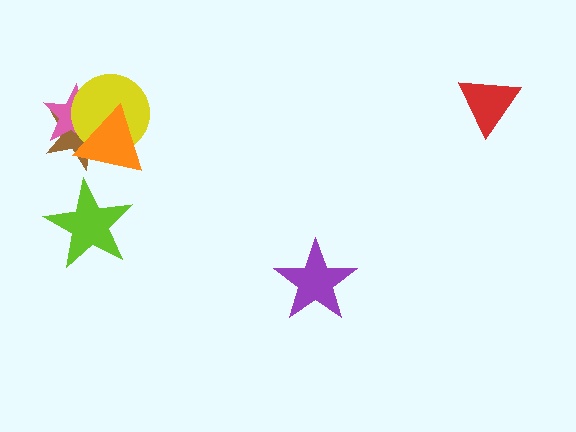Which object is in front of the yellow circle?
The orange triangle is in front of the yellow circle.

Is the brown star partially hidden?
Yes, it is partially covered by another shape.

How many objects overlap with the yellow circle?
3 objects overlap with the yellow circle.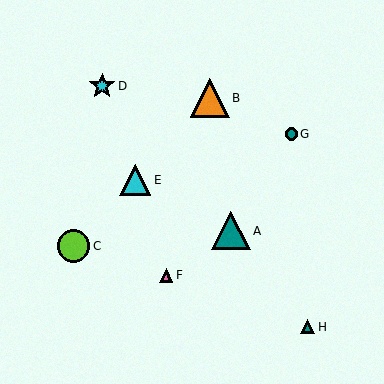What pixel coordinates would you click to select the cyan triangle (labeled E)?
Click at (135, 180) to select the cyan triangle E.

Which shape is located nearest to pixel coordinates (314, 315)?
The teal triangle (labeled H) at (308, 327) is nearest to that location.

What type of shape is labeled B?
Shape B is an orange triangle.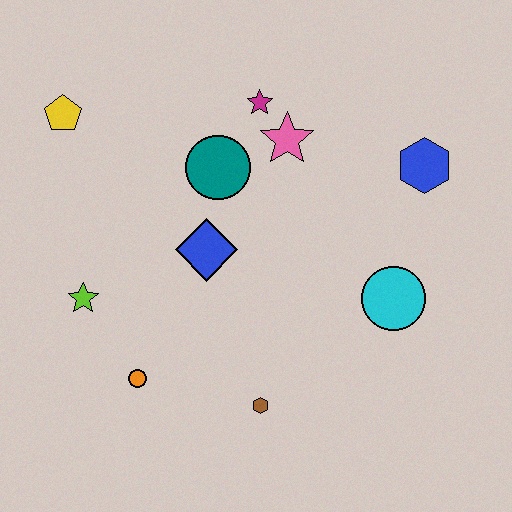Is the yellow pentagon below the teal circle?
No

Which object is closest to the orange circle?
The lime star is closest to the orange circle.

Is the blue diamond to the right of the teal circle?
No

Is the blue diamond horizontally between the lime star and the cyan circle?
Yes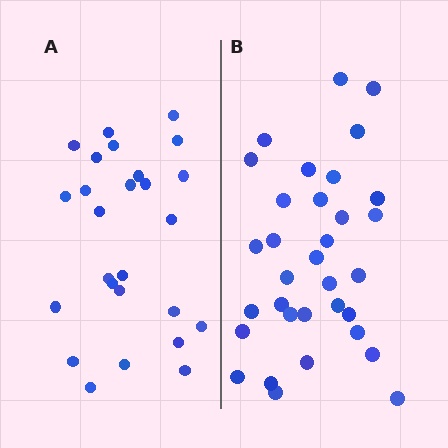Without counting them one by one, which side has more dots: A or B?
Region B (the right region) has more dots.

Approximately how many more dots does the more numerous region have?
Region B has roughly 8 or so more dots than region A.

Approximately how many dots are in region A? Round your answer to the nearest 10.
About 30 dots. (The exact count is 26, which rounds to 30.)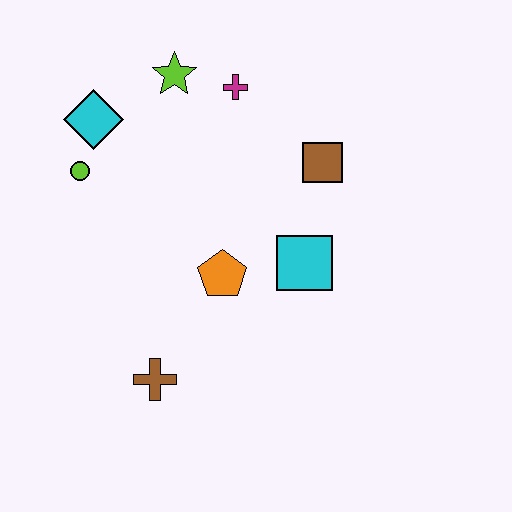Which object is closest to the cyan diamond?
The lime circle is closest to the cyan diamond.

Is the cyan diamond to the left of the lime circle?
No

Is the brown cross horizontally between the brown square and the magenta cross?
No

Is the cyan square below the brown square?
Yes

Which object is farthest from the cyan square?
The cyan diamond is farthest from the cyan square.